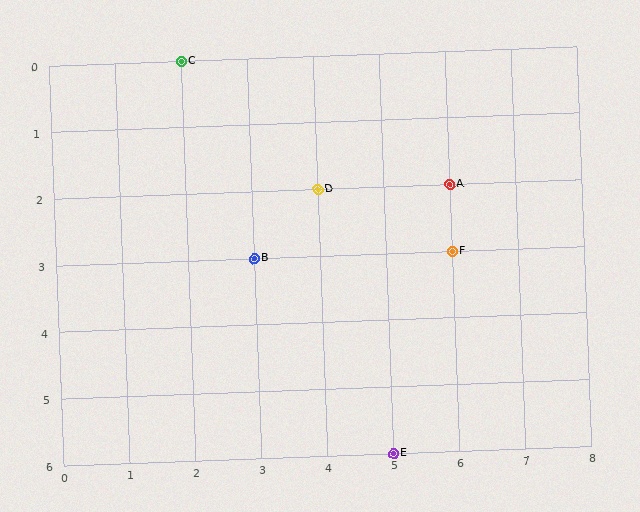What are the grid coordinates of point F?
Point F is at grid coordinates (6, 3).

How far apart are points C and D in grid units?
Points C and D are 2 columns and 2 rows apart (about 2.8 grid units diagonally).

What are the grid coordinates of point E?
Point E is at grid coordinates (5, 6).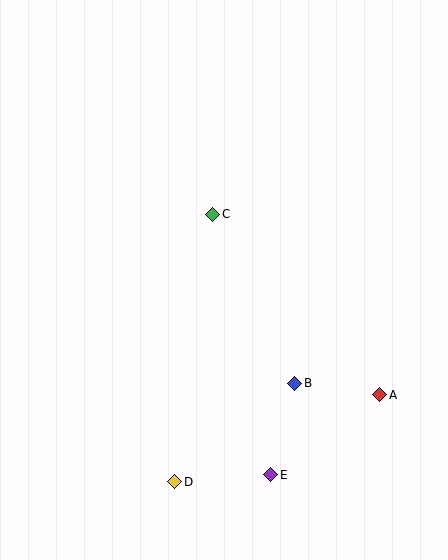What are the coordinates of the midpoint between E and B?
The midpoint between E and B is at (283, 429).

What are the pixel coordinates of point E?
Point E is at (271, 475).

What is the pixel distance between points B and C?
The distance between B and C is 188 pixels.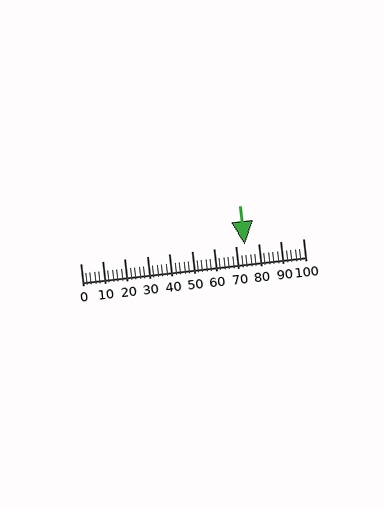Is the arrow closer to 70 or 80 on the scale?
The arrow is closer to 70.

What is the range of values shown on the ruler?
The ruler shows values from 0 to 100.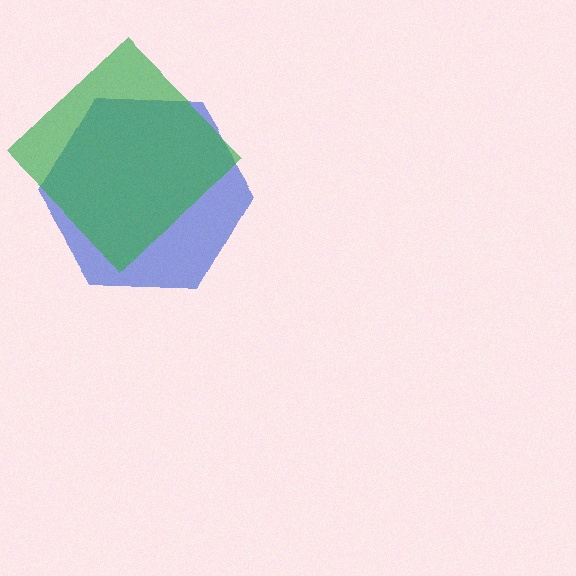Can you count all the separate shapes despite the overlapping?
Yes, there are 2 separate shapes.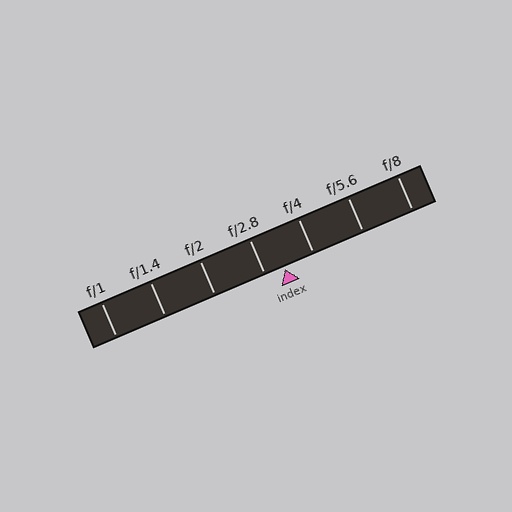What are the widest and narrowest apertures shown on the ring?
The widest aperture shown is f/1 and the narrowest is f/8.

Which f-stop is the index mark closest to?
The index mark is closest to f/2.8.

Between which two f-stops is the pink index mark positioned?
The index mark is between f/2.8 and f/4.